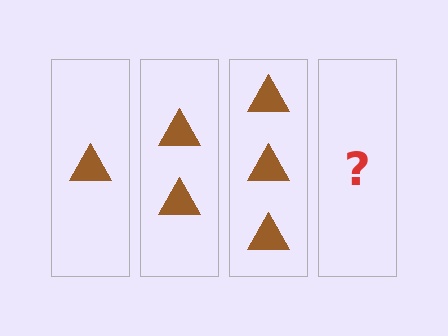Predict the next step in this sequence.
The next step is 4 triangles.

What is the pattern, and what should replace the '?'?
The pattern is that each step adds one more triangle. The '?' should be 4 triangles.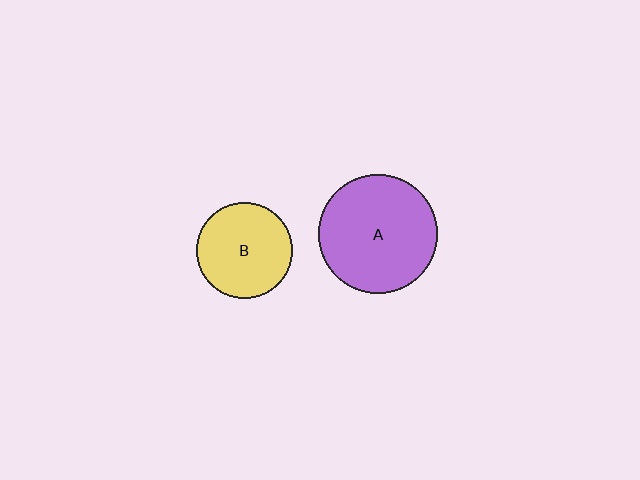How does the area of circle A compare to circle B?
Approximately 1.5 times.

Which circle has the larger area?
Circle A (purple).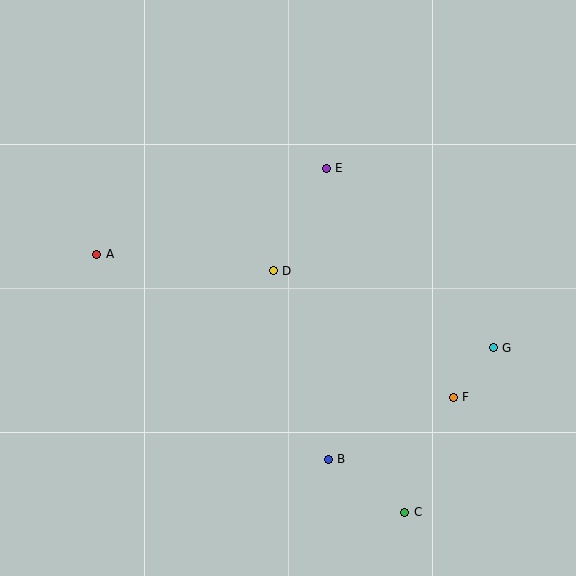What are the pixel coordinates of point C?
Point C is at (405, 512).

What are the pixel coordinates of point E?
Point E is at (326, 168).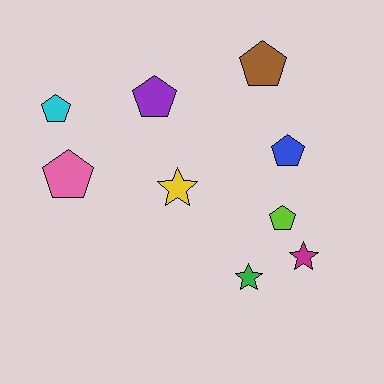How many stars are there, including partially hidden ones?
There are 3 stars.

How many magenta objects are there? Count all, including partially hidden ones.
There is 1 magenta object.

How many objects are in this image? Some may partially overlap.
There are 9 objects.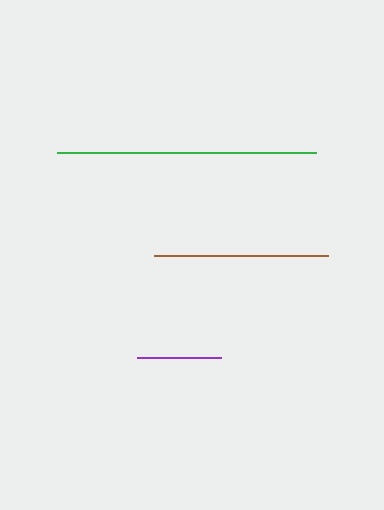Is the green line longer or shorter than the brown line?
The green line is longer than the brown line.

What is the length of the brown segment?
The brown segment is approximately 174 pixels long.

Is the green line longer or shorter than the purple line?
The green line is longer than the purple line.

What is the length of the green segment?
The green segment is approximately 259 pixels long.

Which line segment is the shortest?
The purple line is the shortest at approximately 83 pixels.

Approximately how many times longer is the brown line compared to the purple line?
The brown line is approximately 2.1 times the length of the purple line.